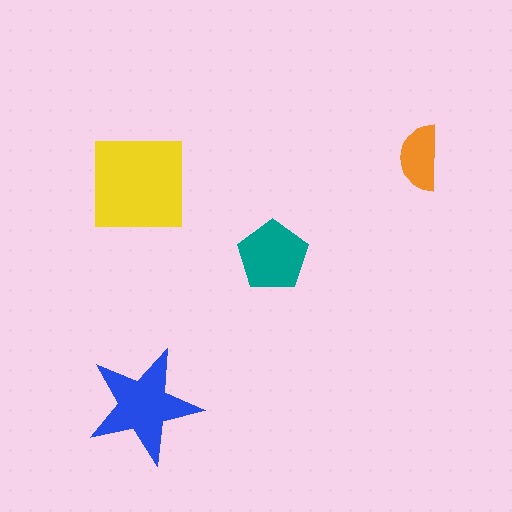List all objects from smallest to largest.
The orange semicircle, the teal pentagon, the blue star, the yellow square.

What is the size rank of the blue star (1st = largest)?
2nd.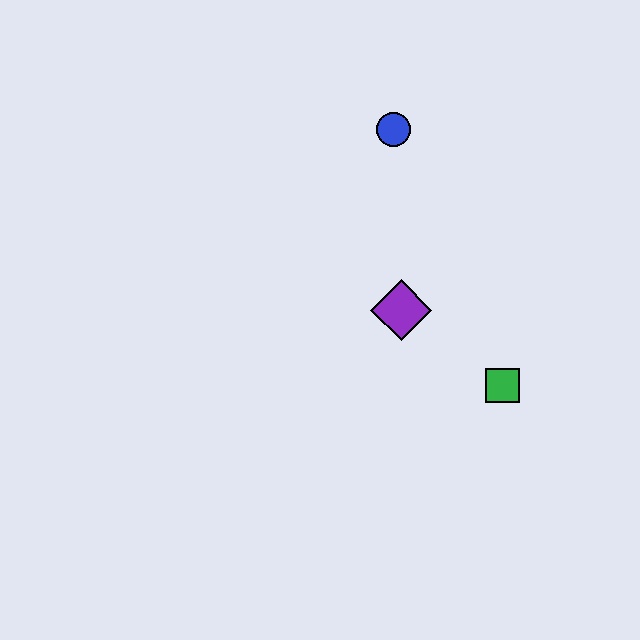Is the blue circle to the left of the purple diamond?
Yes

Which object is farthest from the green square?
The blue circle is farthest from the green square.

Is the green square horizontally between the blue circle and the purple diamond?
No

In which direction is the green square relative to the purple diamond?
The green square is to the right of the purple diamond.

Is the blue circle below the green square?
No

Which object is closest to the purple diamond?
The green square is closest to the purple diamond.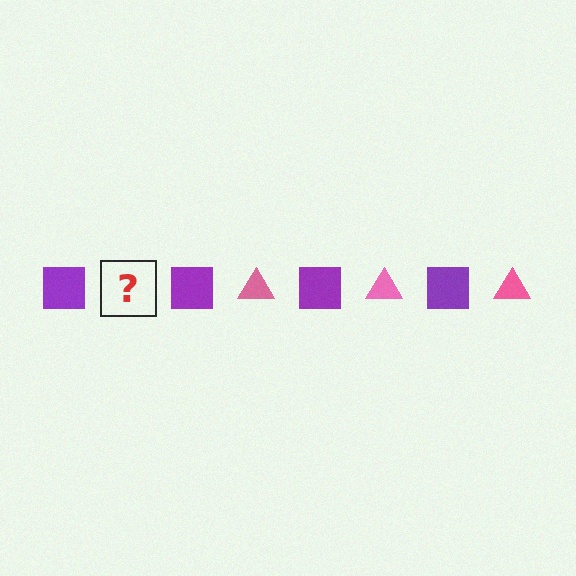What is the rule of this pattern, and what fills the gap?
The rule is that the pattern alternates between purple square and pink triangle. The gap should be filled with a pink triangle.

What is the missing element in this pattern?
The missing element is a pink triangle.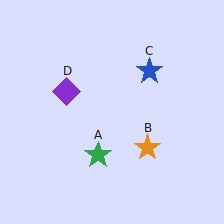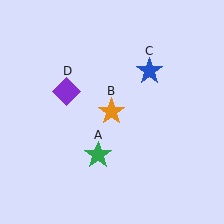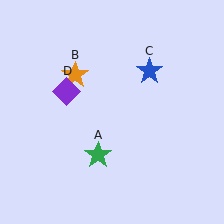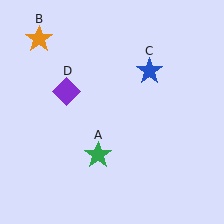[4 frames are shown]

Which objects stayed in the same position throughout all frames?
Green star (object A) and blue star (object C) and purple diamond (object D) remained stationary.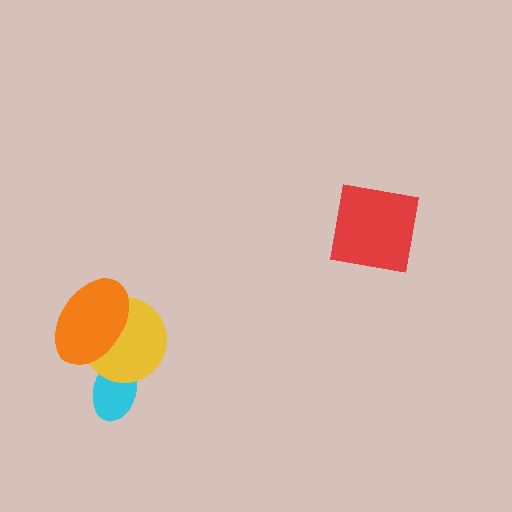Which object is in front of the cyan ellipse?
The yellow circle is in front of the cyan ellipse.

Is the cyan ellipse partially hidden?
Yes, it is partially covered by another shape.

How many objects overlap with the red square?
0 objects overlap with the red square.